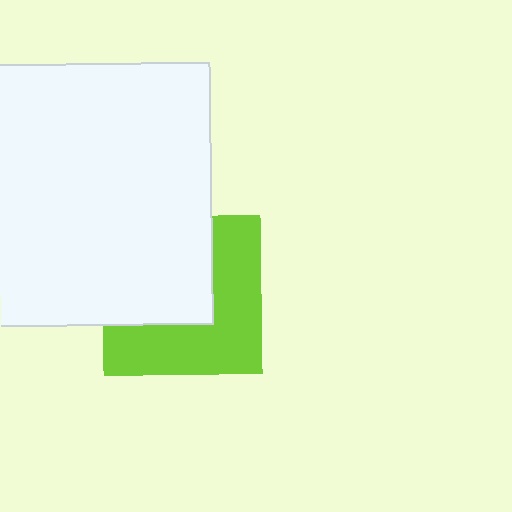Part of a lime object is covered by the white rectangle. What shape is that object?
It is a square.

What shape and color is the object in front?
The object in front is a white rectangle.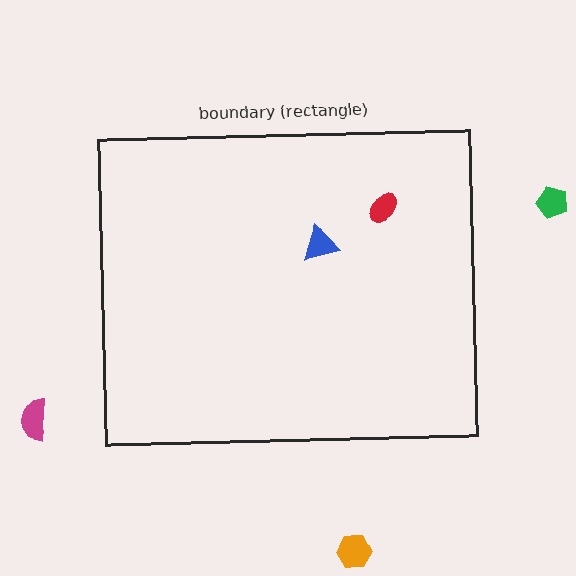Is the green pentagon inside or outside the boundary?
Outside.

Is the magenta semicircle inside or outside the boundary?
Outside.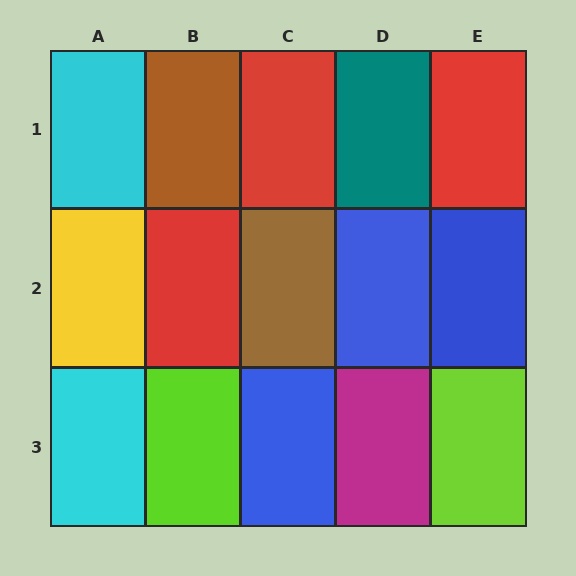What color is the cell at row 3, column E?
Lime.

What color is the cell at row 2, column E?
Blue.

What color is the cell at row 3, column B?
Lime.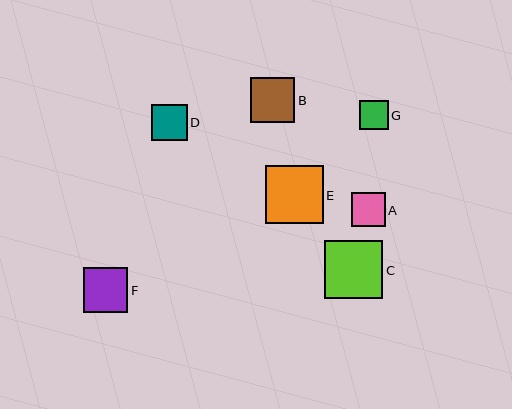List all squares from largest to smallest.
From largest to smallest: C, E, B, F, D, A, G.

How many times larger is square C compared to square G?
Square C is approximately 2.0 times the size of square G.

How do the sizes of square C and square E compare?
Square C and square E are approximately the same size.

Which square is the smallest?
Square G is the smallest with a size of approximately 29 pixels.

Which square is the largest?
Square C is the largest with a size of approximately 58 pixels.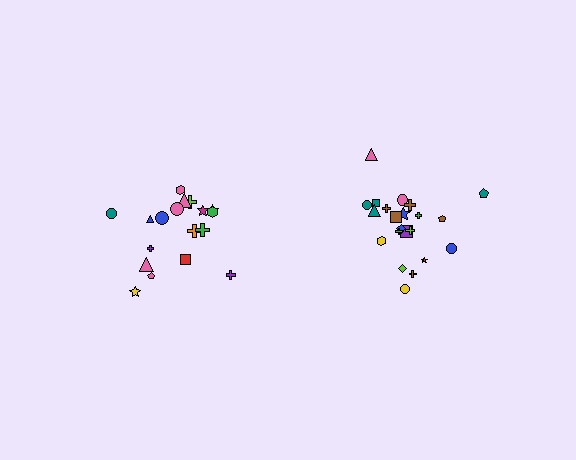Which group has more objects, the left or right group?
The right group.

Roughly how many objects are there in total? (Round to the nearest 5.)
Roughly 40 objects in total.